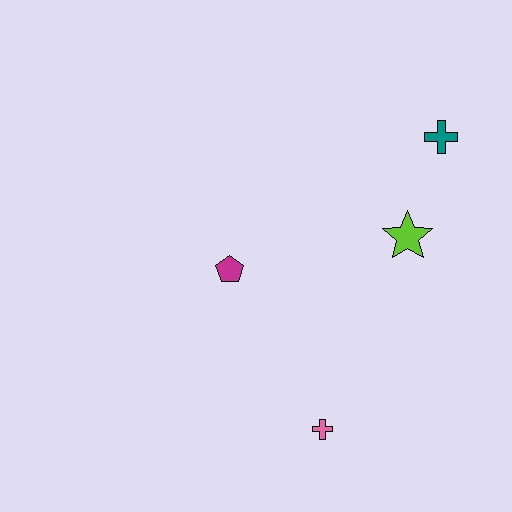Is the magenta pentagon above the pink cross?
Yes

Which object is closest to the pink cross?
The magenta pentagon is closest to the pink cross.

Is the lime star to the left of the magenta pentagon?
No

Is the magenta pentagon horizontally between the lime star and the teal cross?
No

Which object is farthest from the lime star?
The pink cross is farthest from the lime star.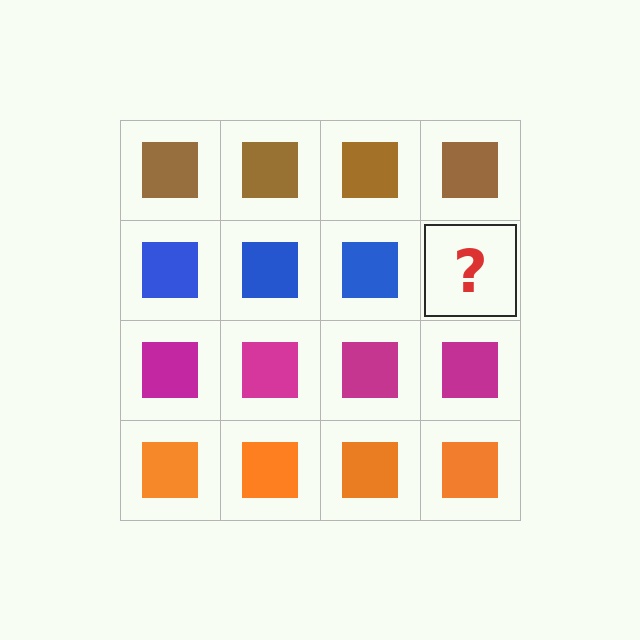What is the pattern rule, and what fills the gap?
The rule is that each row has a consistent color. The gap should be filled with a blue square.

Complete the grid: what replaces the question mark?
The question mark should be replaced with a blue square.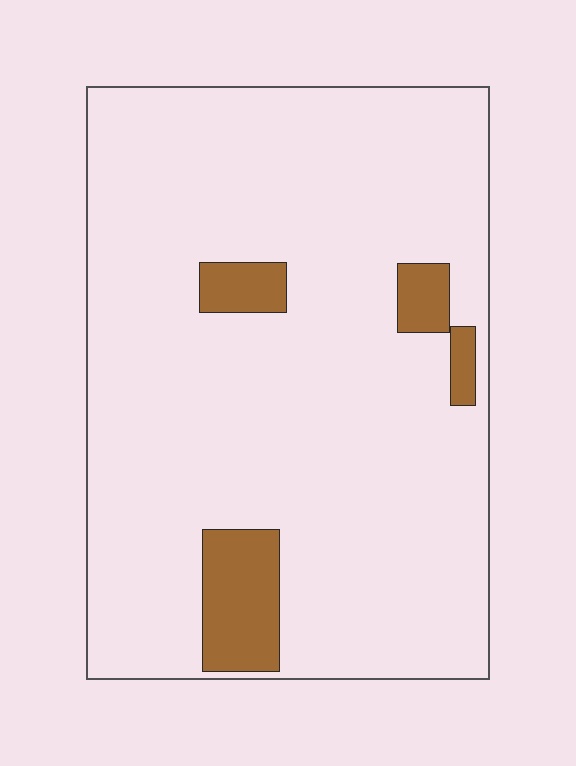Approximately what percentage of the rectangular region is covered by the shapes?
Approximately 10%.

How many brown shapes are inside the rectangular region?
4.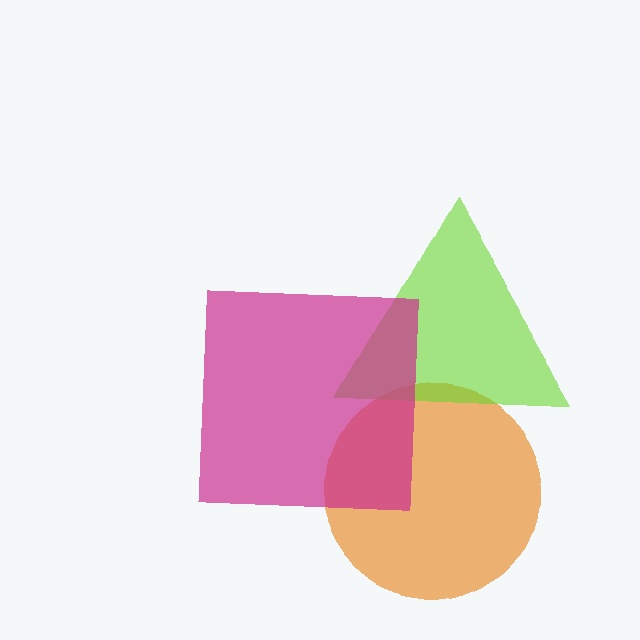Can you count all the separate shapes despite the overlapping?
Yes, there are 3 separate shapes.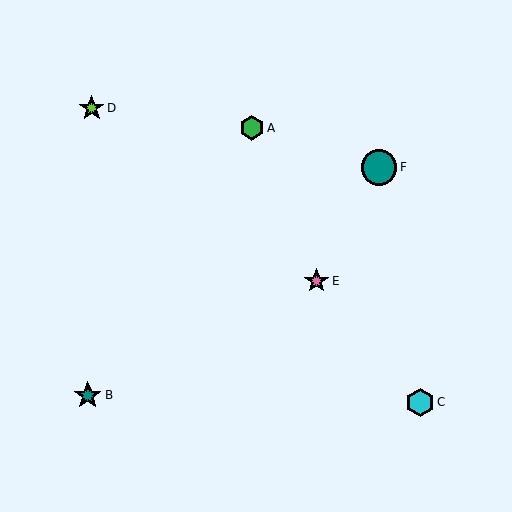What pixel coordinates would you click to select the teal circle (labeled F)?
Click at (379, 167) to select the teal circle F.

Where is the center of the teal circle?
The center of the teal circle is at (379, 167).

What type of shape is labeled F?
Shape F is a teal circle.